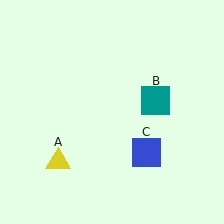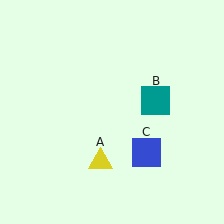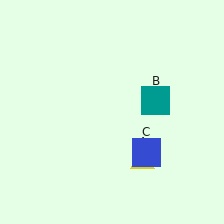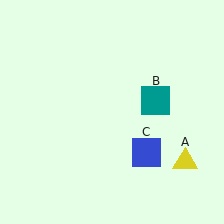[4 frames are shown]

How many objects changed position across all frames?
1 object changed position: yellow triangle (object A).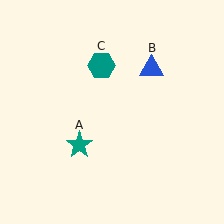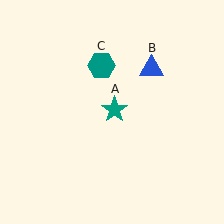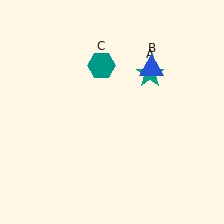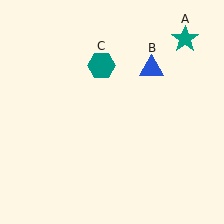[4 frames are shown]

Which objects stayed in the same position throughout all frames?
Blue triangle (object B) and teal hexagon (object C) remained stationary.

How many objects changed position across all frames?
1 object changed position: teal star (object A).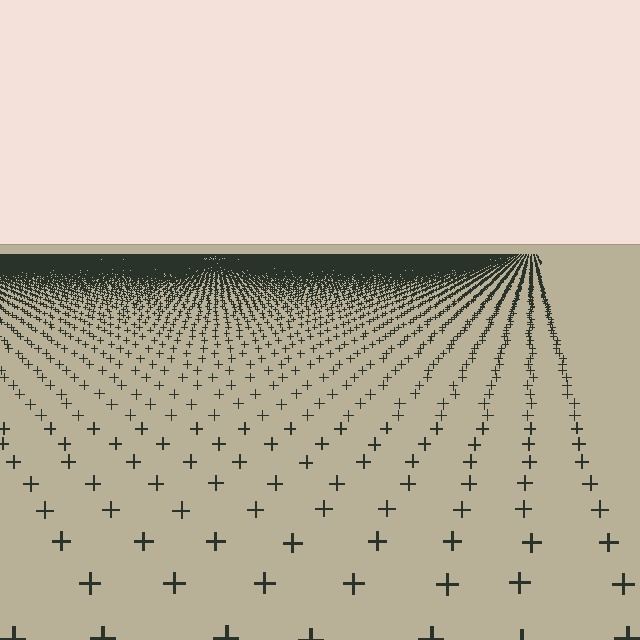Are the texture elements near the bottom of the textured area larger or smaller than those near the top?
Larger. Near the bottom, elements are closer to the viewer and appear at a bigger on-screen size.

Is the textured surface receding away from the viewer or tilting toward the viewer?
The surface is receding away from the viewer. Texture elements get smaller and denser toward the top.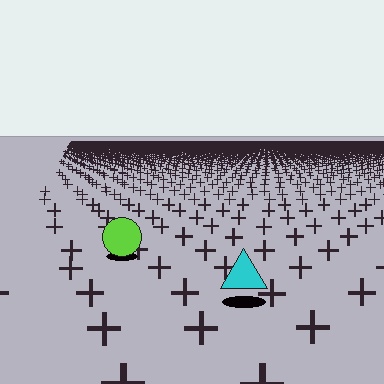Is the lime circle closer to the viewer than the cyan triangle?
No. The cyan triangle is closer — you can tell from the texture gradient: the ground texture is coarser near it.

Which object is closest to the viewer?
The cyan triangle is closest. The texture marks near it are larger and more spread out.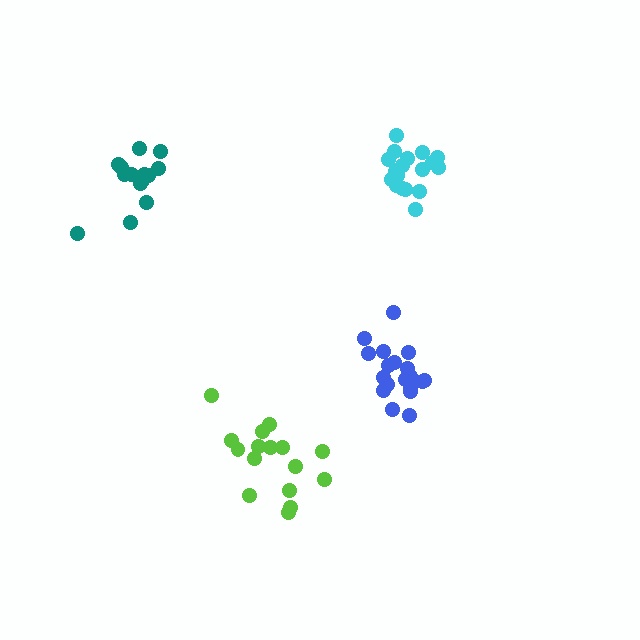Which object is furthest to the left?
The teal cluster is leftmost.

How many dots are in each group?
Group 1: 14 dots, Group 2: 16 dots, Group 3: 19 dots, Group 4: 18 dots (67 total).